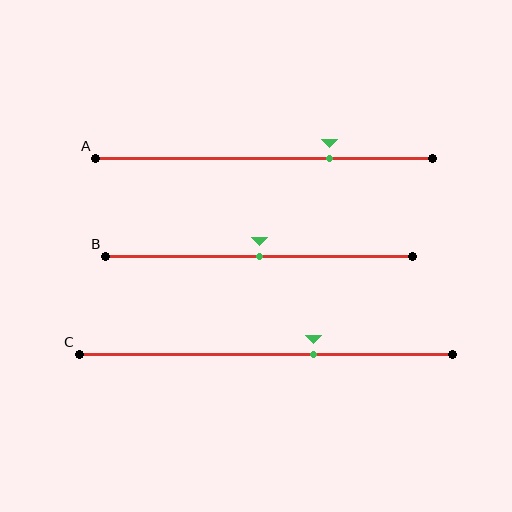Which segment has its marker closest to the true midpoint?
Segment B has its marker closest to the true midpoint.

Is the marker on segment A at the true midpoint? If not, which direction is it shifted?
No, the marker on segment A is shifted to the right by about 20% of the segment length.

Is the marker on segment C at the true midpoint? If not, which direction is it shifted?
No, the marker on segment C is shifted to the right by about 13% of the segment length.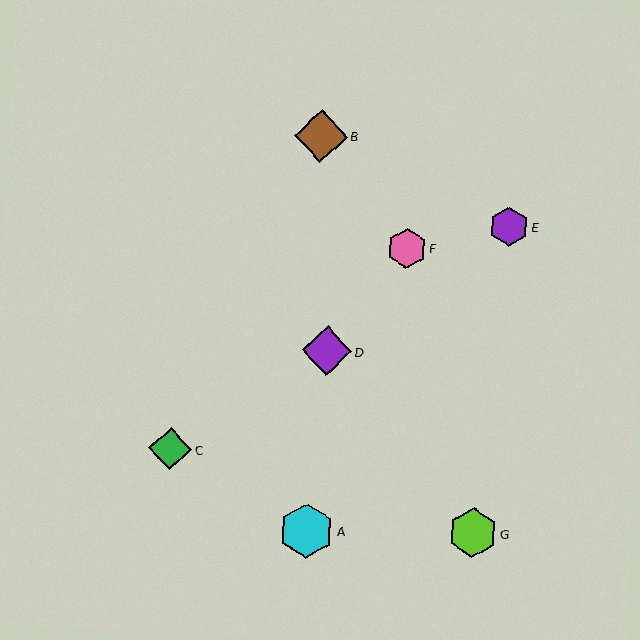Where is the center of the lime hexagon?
The center of the lime hexagon is at (473, 533).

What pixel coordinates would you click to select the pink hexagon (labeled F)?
Click at (407, 248) to select the pink hexagon F.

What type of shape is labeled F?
Shape F is a pink hexagon.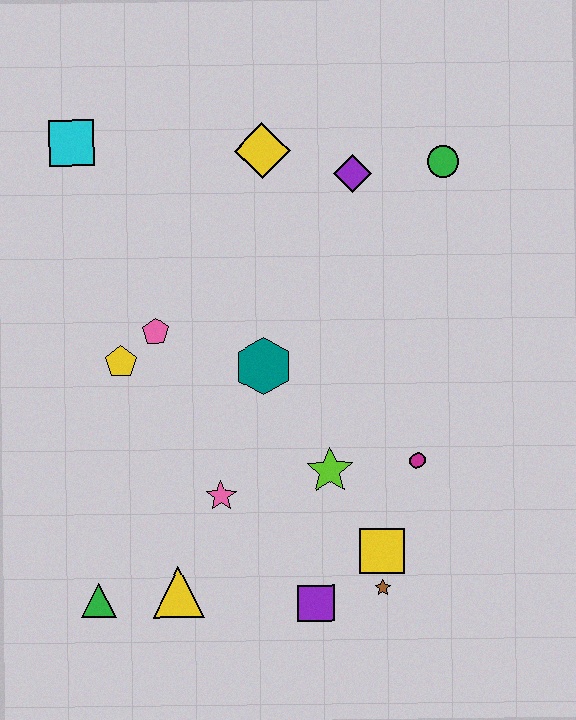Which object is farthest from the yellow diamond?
The green triangle is farthest from the yellow diamond.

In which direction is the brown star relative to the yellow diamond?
The brown star is below the yellow diamond.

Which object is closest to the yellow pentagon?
The pink pentagon is closest to the yellow pentagon.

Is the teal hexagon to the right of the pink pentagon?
Yes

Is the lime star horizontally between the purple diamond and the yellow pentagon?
Yes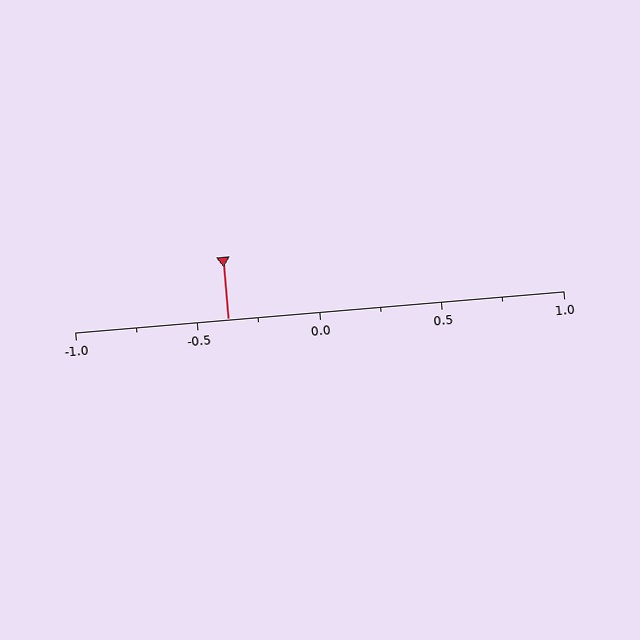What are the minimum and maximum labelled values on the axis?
The axis runs from -1.0 to 1.0.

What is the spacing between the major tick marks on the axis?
The major ticks are spaced 0.5 apart.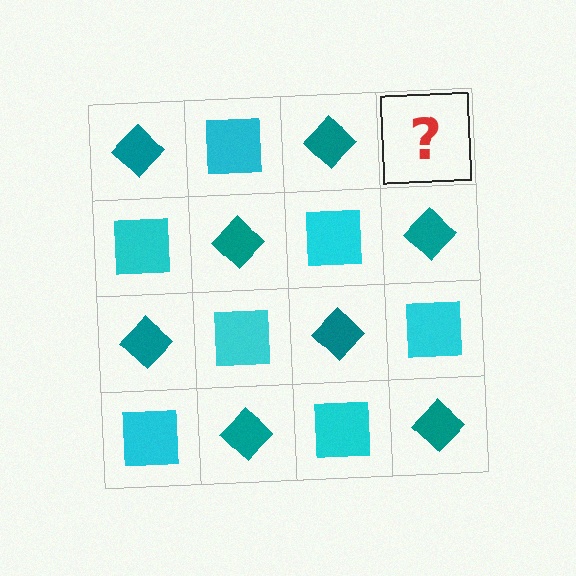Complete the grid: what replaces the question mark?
The question mark should be replaced with a cyan square.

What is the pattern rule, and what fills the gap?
The rule is that it alternates teal diamond and cyan square in a checkerboard pattern. The gap should be filled with a cyan square.